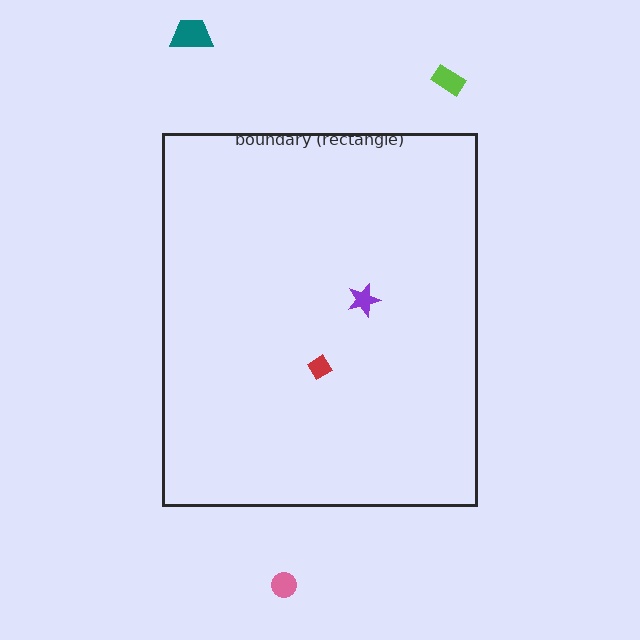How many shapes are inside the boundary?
2 inside, 3 outside.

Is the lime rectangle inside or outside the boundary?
Outside.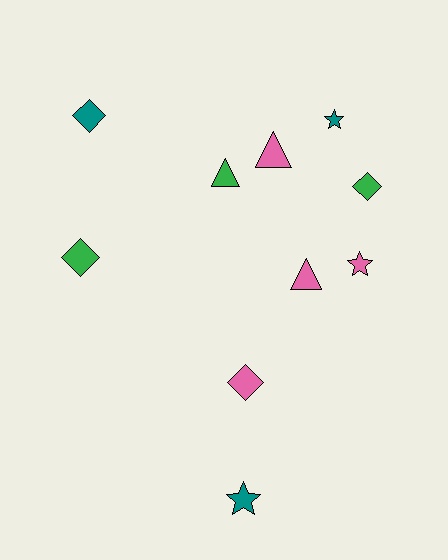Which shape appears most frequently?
Diamond, with 4 objects.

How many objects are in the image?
There are 10 objects.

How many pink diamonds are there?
There is 1 pink diamond.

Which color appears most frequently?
Pink, with 4 objects.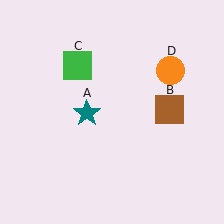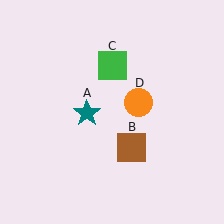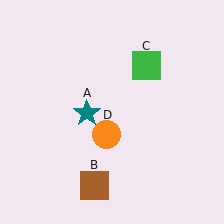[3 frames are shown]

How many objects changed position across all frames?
3 objects changed position: brown square (object B), green square (object C), orange circle (object D).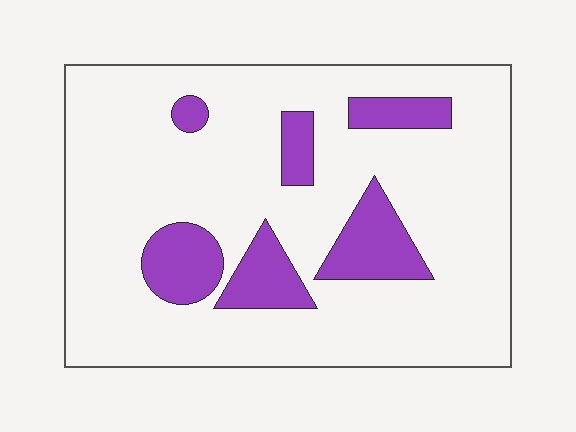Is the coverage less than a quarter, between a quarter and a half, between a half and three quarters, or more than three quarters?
Less than a quarter.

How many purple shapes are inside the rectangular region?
6.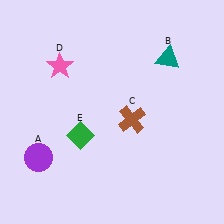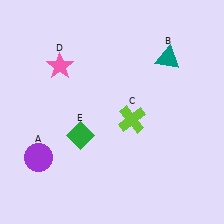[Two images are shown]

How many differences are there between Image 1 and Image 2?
There is 1 difference between the two images.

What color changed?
The cross (C) changed from brown in Image 1 to lime in Image 2.